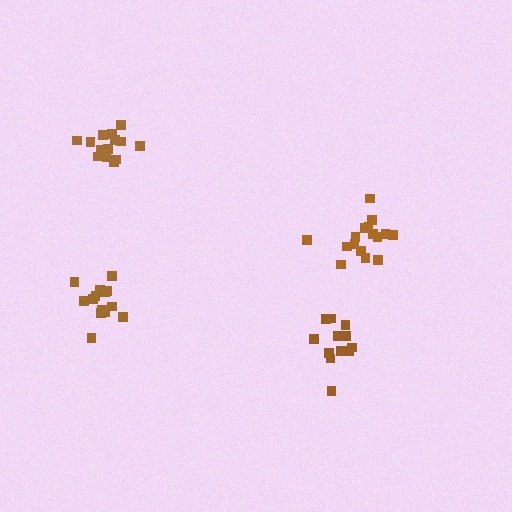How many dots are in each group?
Group 1: 16 dots, Group 2: 13 dots, Group 3: 14 dots, Group 4: 14 dots (57 total).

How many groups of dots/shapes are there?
There are 4 groups.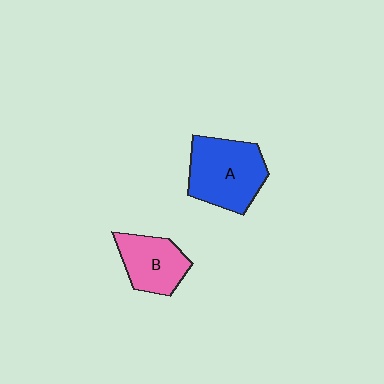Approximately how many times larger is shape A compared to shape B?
Approximately 1.4 times.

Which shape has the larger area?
Shape A (blue).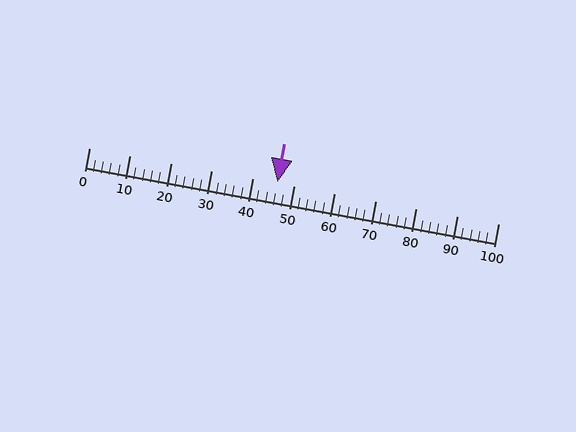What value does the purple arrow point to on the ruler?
The purple arrow points to approximately 46.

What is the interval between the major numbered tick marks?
The major tick marks are spaced 10 units apart.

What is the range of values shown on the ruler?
The ruler shows values from 0 to 100.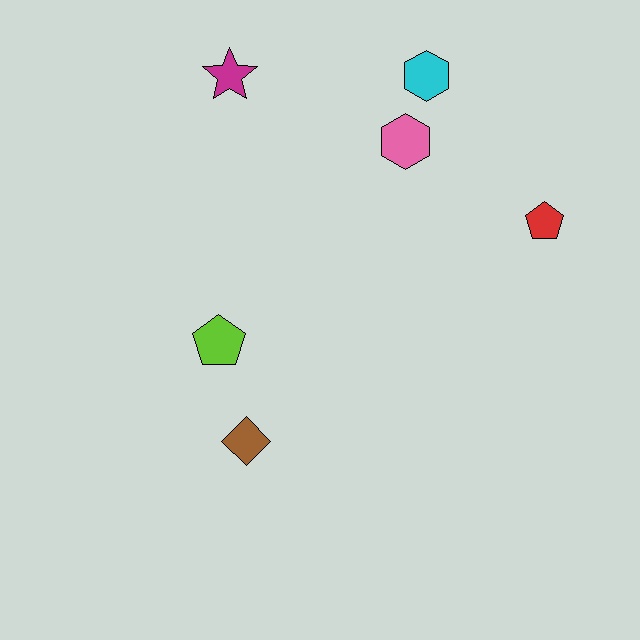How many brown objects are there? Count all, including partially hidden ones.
There is 1 brown object.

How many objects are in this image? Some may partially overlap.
There are 6 objects.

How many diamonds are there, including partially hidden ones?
There is 1 diamond.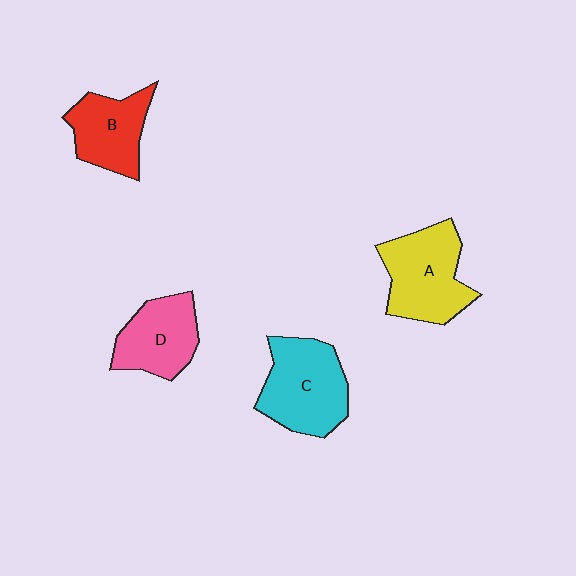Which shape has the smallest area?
Shape B (red).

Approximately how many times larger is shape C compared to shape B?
Approximately 1.3 times.